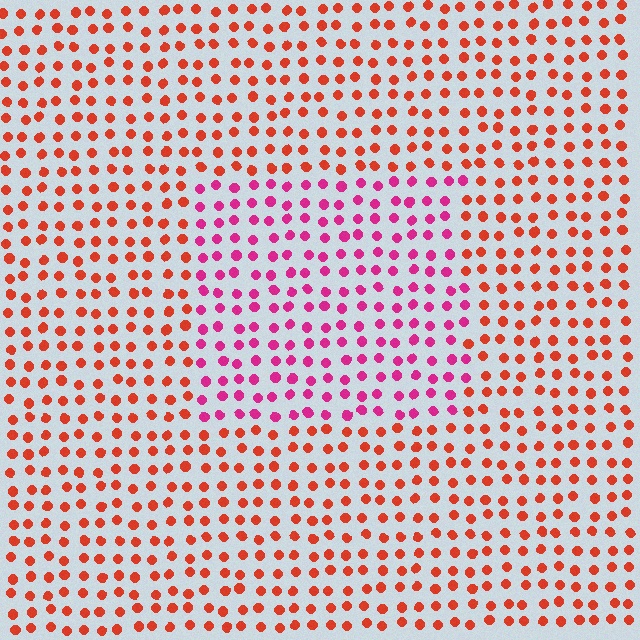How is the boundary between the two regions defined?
The boundary is defined purely by a slight shift in hue (about 42 degrees). Spacing, size, and orientation are identical on both sides.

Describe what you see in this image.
The image is filled with small red elements in a uniform arrangement. A rectangle-shaped region is visible where the elements are tinted to a slightly different hue, forming a subtle color boundary.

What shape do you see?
I see a rectangle.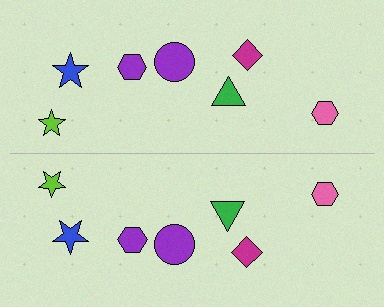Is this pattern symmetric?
Yes, this pattern has bilateral (reflection) symmetry.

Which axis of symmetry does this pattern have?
The pattern has a horizontal axis of symmetry running through the center of the image.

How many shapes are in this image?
There are 14 shapes in this image.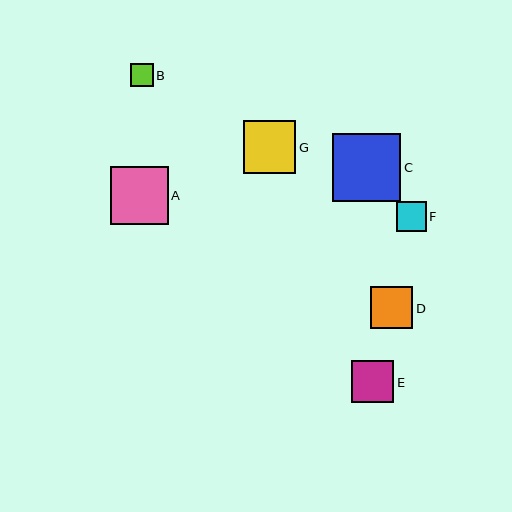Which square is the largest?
Square C is the largest with a size of approximately 69 pixels.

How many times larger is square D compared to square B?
Square D is approximately 1.9 times the size of square B.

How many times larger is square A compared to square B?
Square A is approximately 2.6 times the size of square B.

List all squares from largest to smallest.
From largest to smallest: C, A, G, E, D, F, B.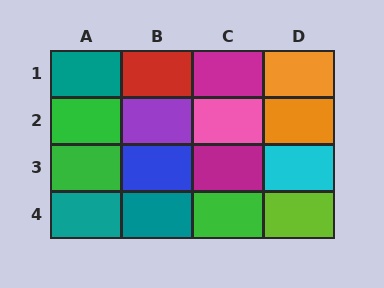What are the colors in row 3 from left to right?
Green, blue, magenta, cyan.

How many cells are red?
1 cell is red.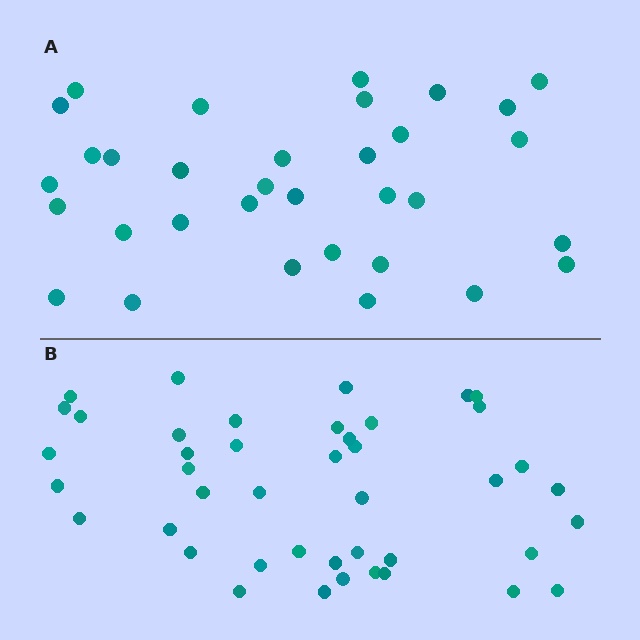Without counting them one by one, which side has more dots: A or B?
Region B (the bottom region) has more dots.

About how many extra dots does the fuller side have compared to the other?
Region B has roughly 10 or so more dots than region A.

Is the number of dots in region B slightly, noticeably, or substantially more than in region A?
Region B has noticeably more, but not dramatically so. The ratio is roughly 1.3 to 1.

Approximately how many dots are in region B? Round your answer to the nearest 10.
About 40 dots. (The exact count is 43, which rounds to 40.)